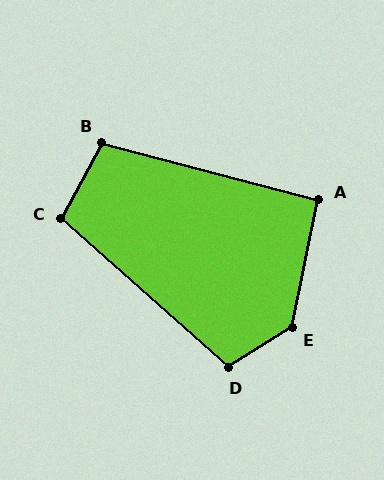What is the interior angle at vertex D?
Approximately 106 degrees (obtuse).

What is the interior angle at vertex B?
Approximately 103 degrees (obtuse).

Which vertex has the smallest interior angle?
A, at approximately 93 degrees.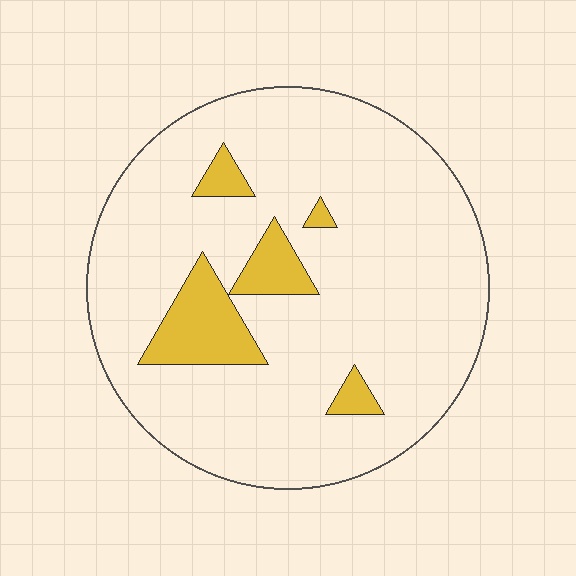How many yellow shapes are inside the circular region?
5.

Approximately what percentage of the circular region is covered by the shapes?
Approximately 10%.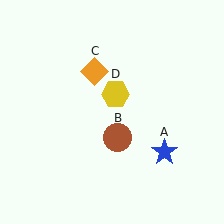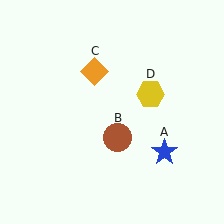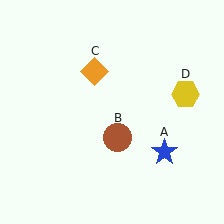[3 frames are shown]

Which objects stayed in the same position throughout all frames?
Blue star (object A) and brown circle (object B) and orange diamond (object C) remained stationary.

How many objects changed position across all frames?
1 object changed position: yellow hexagon (object D).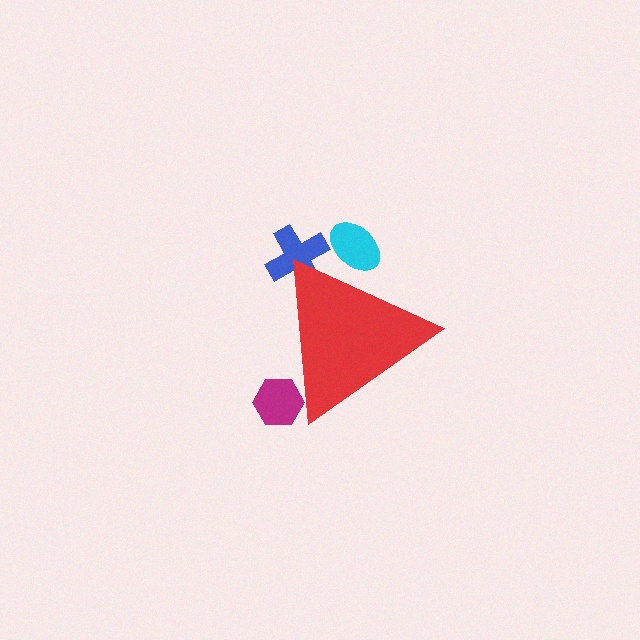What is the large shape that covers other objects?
A red triangle.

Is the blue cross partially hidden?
Yes, the blue cross is partially hidden behind the red triangle.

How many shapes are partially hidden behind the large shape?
3 shapes are partially hidden.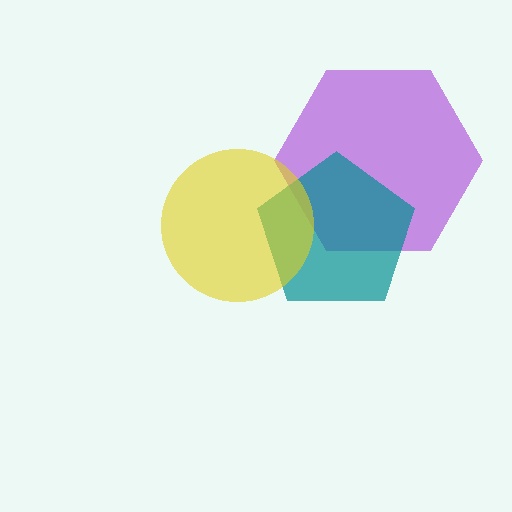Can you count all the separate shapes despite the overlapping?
Yes, there are 3 separate shapes.